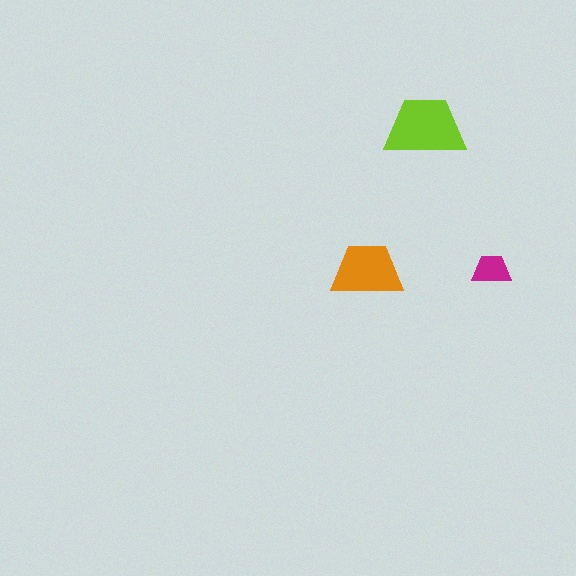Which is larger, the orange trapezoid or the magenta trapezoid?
The orange one.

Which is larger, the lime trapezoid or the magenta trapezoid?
The lime one.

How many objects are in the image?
There are 3 objects in the image.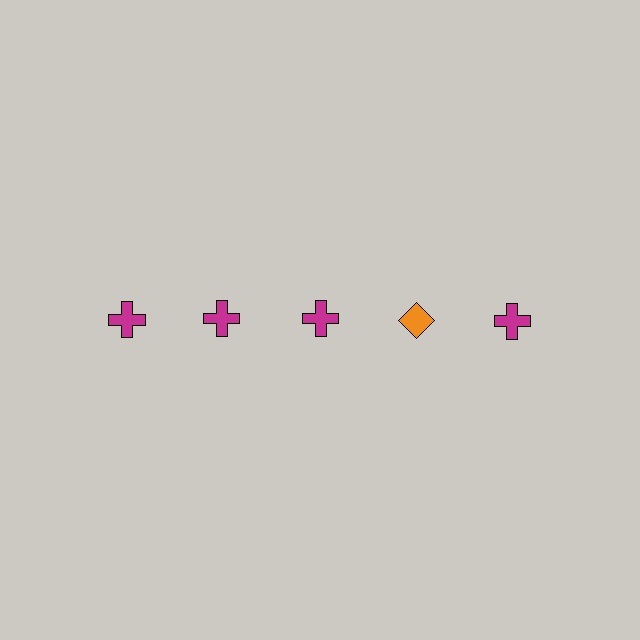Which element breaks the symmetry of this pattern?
The orange diamond in the top row, second from right column breaks the symmetry. All other shapes are magenta crosses.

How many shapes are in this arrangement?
There are 5 shapes arranged in a grid pattern.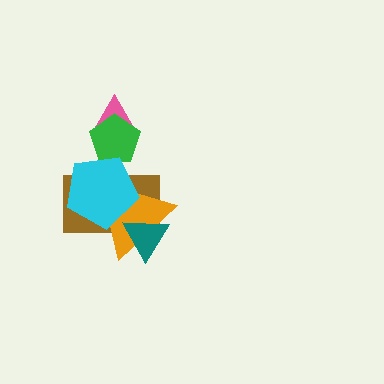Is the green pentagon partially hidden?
Yes, it is partially covered by another shape.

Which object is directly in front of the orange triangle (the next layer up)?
The cyan pentagon is directly in front of the orange triangle.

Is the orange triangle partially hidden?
Yes, it is partially covered by another shape.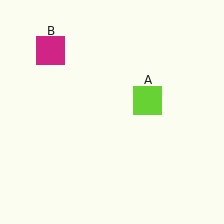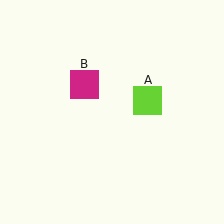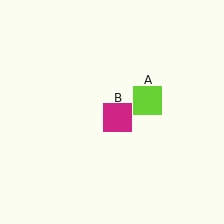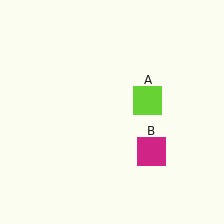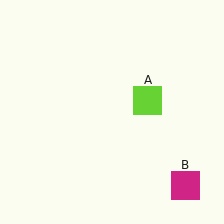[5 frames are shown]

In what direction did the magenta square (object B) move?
The magenta square (object B) moved down and to the right.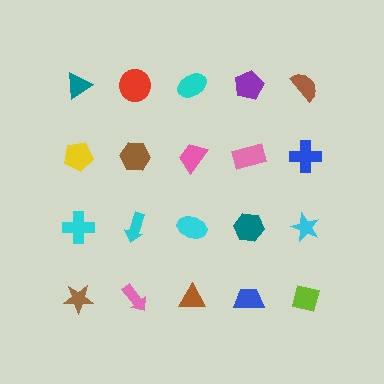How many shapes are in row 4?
5 shapes.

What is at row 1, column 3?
A cyan ellipse.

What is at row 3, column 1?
A cyan cross.